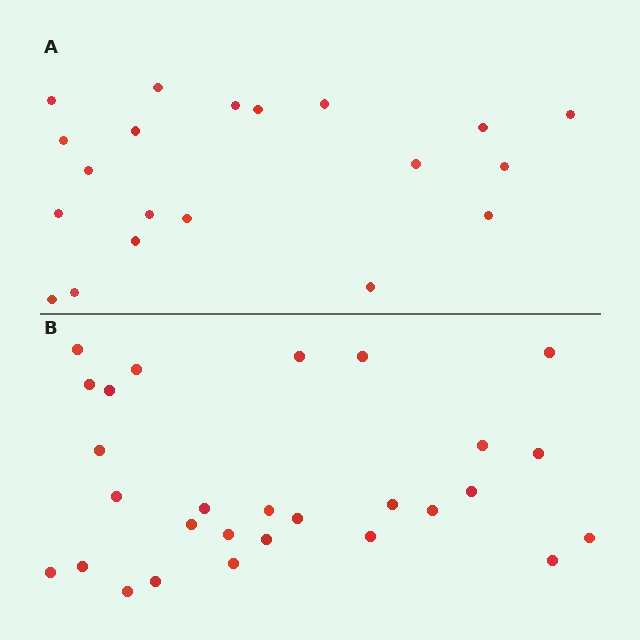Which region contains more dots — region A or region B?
Region B (the bottom region) has more dots.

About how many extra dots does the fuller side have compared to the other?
Region B has roughly 8 or so more dots than region A.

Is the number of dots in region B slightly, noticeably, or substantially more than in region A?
Region B has noticeably more, but not dramatically so. The ratio is roughly 1.4 to 1.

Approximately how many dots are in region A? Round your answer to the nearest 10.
About 20 dots.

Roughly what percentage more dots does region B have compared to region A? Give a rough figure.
About 40% more.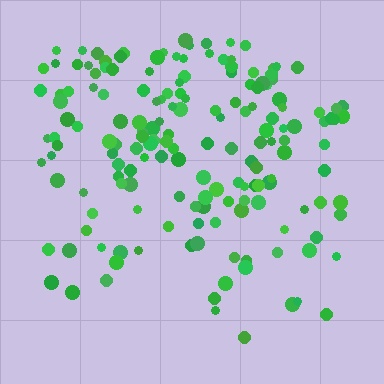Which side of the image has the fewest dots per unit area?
The bottom.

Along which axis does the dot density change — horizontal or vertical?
Vertical.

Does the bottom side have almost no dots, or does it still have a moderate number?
Still a moderate number, just noticeably fewer than the top.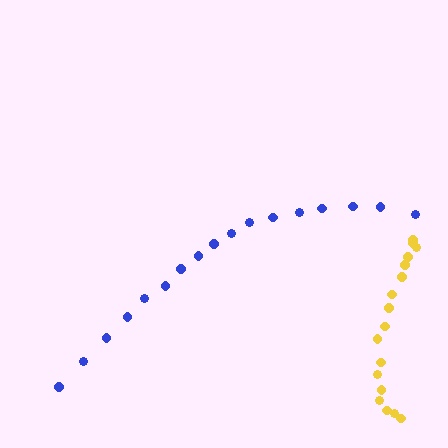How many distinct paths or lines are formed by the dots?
There are 2 distinct paths.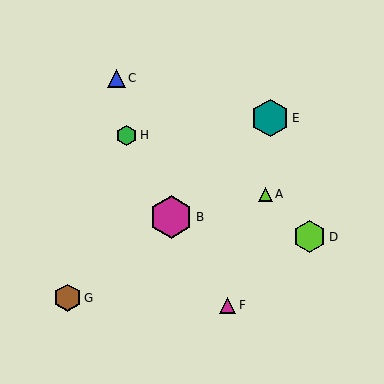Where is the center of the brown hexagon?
The center of the brown hexagon is at (68, 298).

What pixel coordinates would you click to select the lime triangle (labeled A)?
Click at (265, 194) to select the lime triangle A.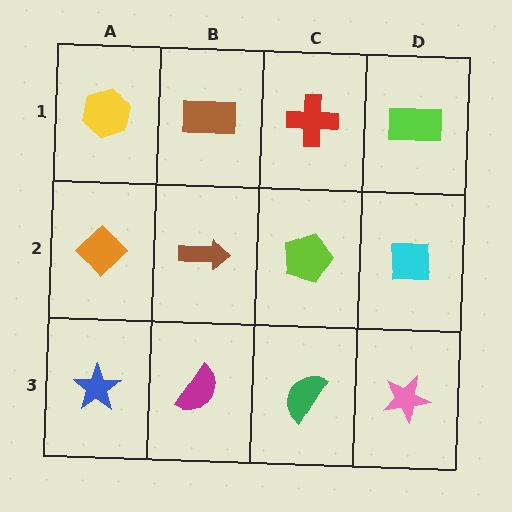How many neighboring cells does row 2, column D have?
3.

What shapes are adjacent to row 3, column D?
A cyan square (row 2, column D), a green semicircle (row 3, column C).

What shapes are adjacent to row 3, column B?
A brown arrow (row 2, column B), a blue star (row 3, column A), a green semicircle (row 3, column C).